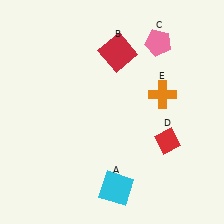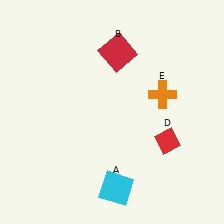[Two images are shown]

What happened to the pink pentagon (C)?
The pink pentagon (C) was removed in Image 2. It was in the top-right area of Image 1.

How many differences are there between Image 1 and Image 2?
There is 1 difference between the two images.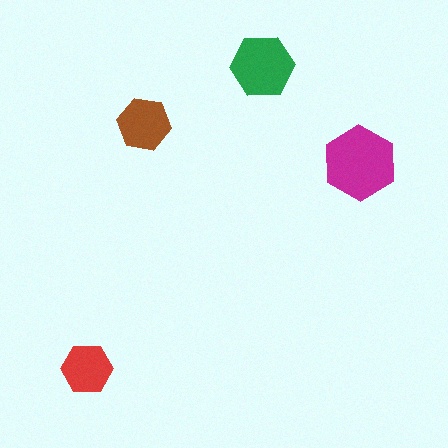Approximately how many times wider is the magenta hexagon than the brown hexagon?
About 1.5 times wider.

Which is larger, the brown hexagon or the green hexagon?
The green one.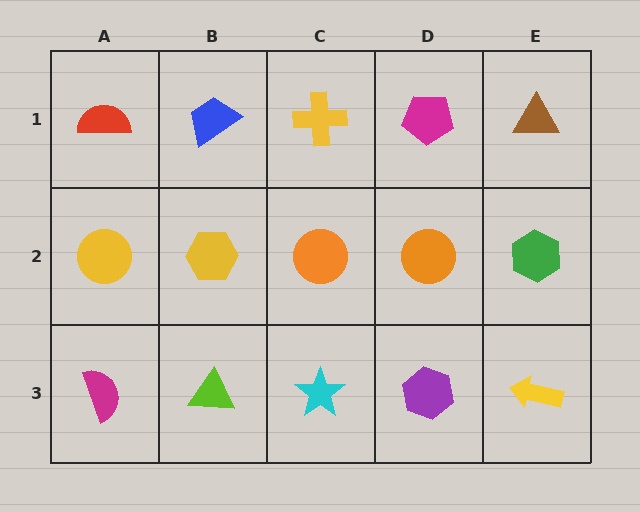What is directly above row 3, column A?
A yellow circle.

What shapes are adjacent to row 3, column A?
A yellow circle (row 2, column A), a lime triangle (row 3, column B).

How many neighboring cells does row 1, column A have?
2.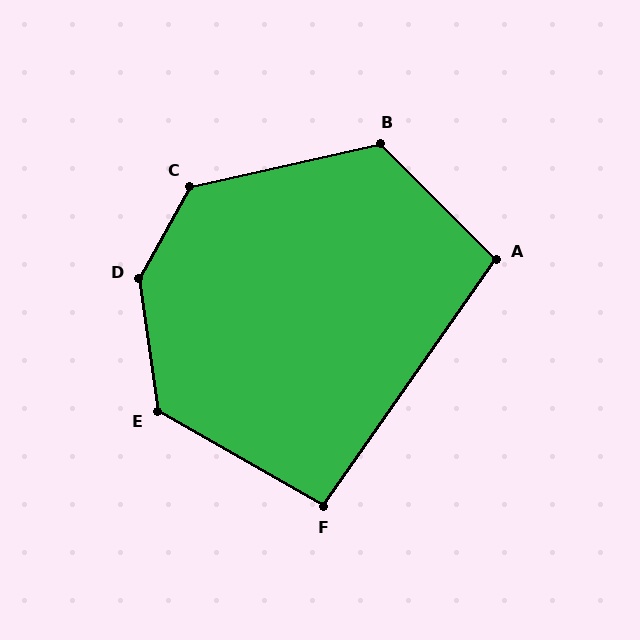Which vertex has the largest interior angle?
D, at approximately 143 degrees.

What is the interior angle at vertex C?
Approximately 132 degrees (obtuse).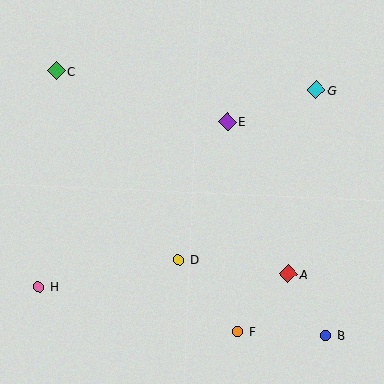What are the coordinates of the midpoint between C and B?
The midpoint between C and B is at (191, 203).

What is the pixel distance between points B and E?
The distance between B and E is 235 pixels.